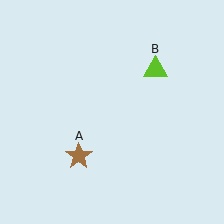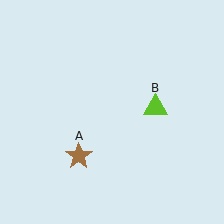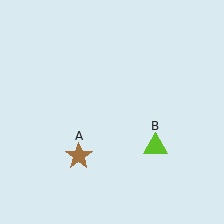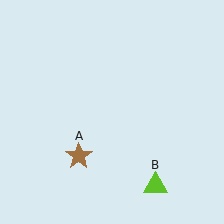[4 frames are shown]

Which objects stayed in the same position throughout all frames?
Brown star (object A) remained stationary.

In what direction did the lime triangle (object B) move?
The lime triangle (object B) moved down.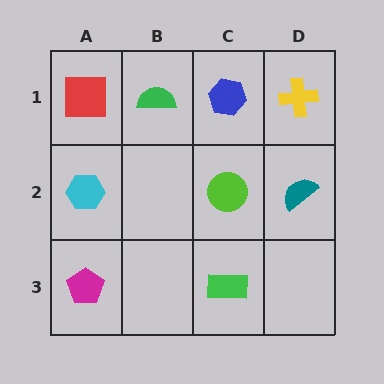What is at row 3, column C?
A green rectangle.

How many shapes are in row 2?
3 shapes.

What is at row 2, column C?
A lime circle.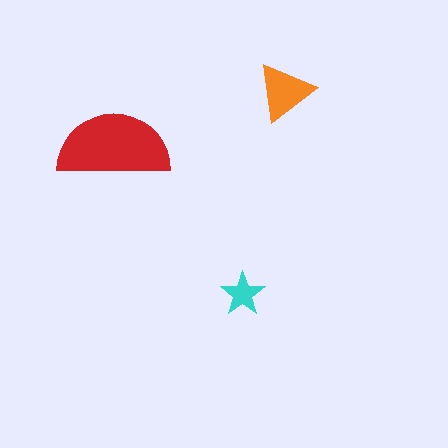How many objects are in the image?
There are 3 objects in the image.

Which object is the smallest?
The cyan star.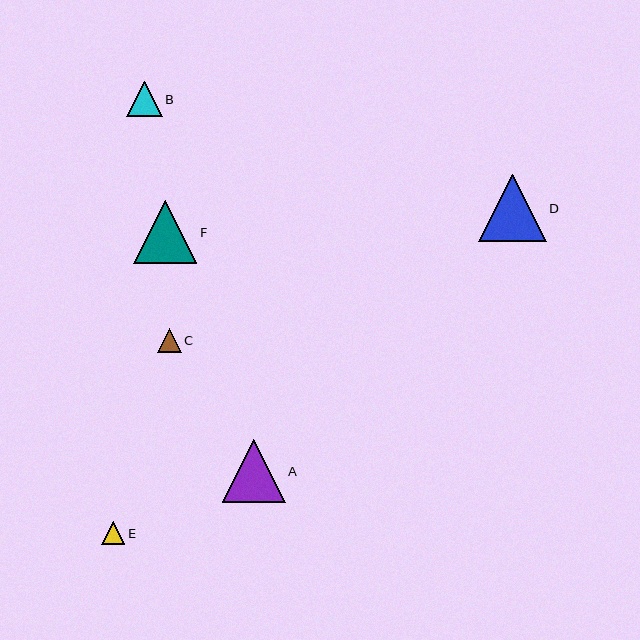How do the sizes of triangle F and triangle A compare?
Triangle F and triangle A are approximately the same size.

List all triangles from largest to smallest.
From largest to smallest: D, F, A, B, C, E.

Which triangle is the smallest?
Triangle E is the smallest with a size of approximately 24 pixels.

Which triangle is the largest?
Triangle D is the largest with a size of approximately 67 pixels.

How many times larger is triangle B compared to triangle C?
Triangle B is approximately 1.5 times the size of triangle C.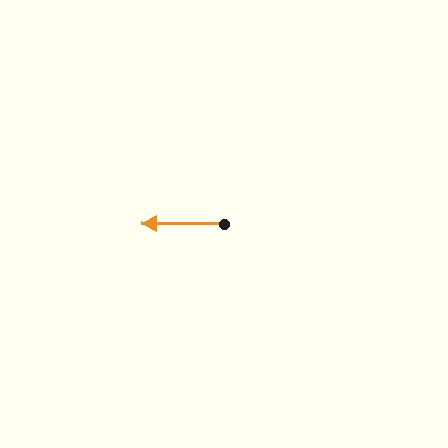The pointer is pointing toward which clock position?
Roughly 9 o'clock.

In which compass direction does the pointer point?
West.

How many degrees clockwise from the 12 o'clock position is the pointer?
Approximately 271 degrees.